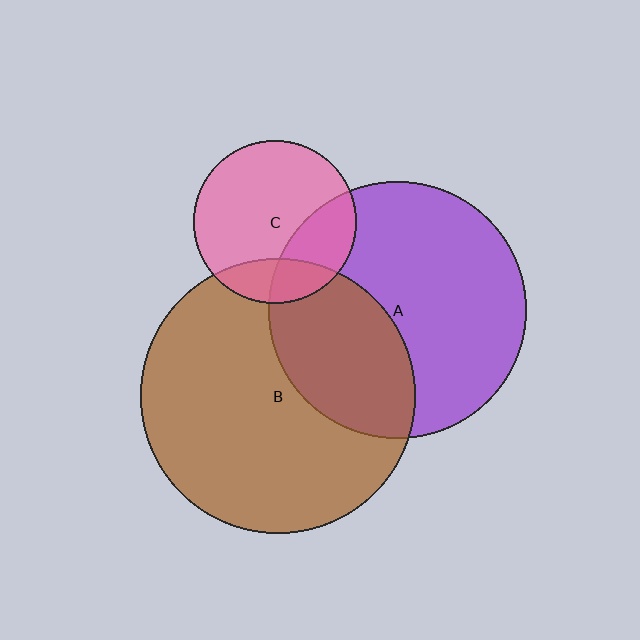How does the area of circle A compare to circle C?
Approximately 2.5 times.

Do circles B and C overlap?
Yes.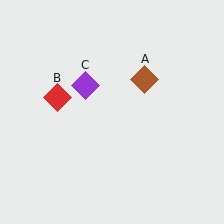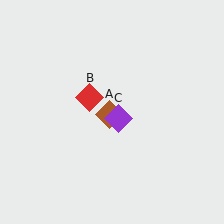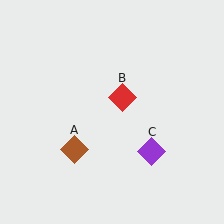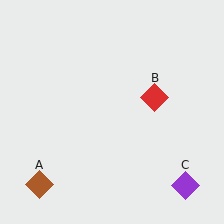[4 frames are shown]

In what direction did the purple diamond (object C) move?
The purple diamond (object C) moved down and to the right.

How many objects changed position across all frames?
3 objects changed position: brown diamond (object A), red diamond (object B), purple diamond (object C).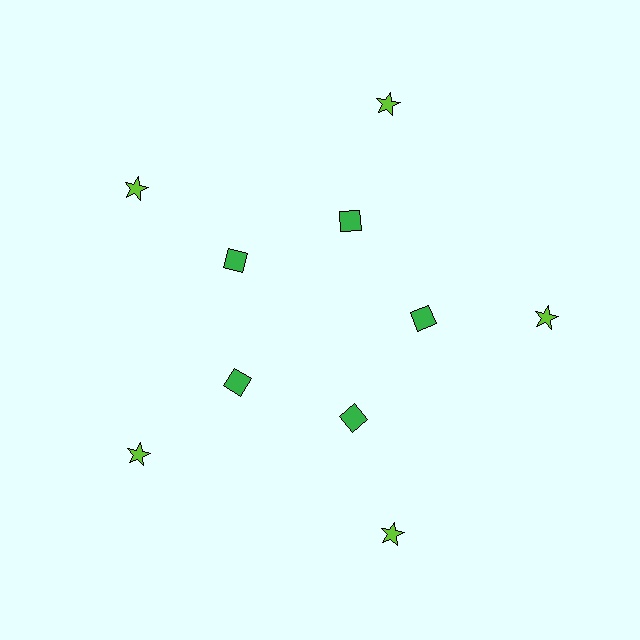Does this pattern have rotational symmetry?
Yes, this pattern has 5-fold rotational symmetry. It looks the same after rotating 72 degrees around the center.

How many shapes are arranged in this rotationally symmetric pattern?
There are 10 shapes, arranged in 5 groups of 2.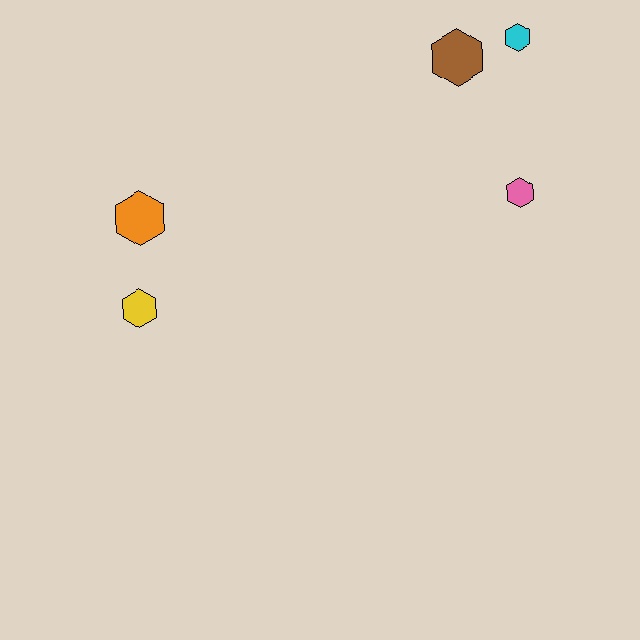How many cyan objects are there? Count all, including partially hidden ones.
There is 1 cyan object.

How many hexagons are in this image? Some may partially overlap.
There are 5 hexagons.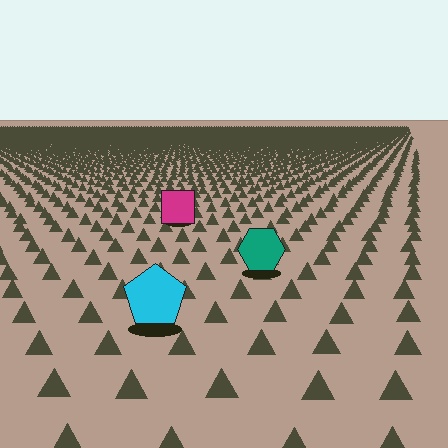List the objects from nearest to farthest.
From nearest to farthest: the cyan pentagon, the teal hexagon, the magenta square.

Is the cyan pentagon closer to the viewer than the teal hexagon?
Yes. The cyan pentagon is closer — you can tell from the texture gradient: the ground texture is coarser near it.